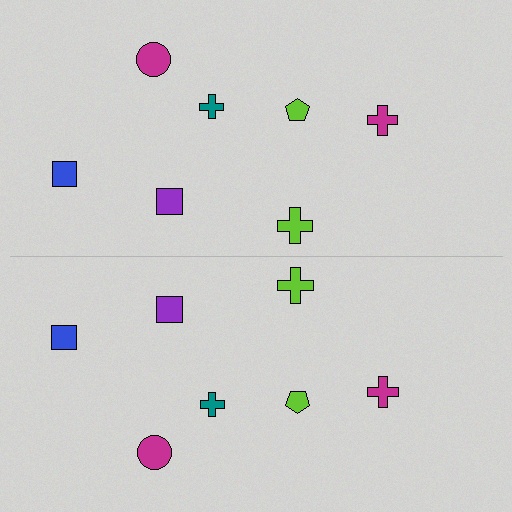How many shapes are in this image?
There are 14 shapes in this image.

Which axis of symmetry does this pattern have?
The pattern has a horizontal axis of symmetry running through the center of the image.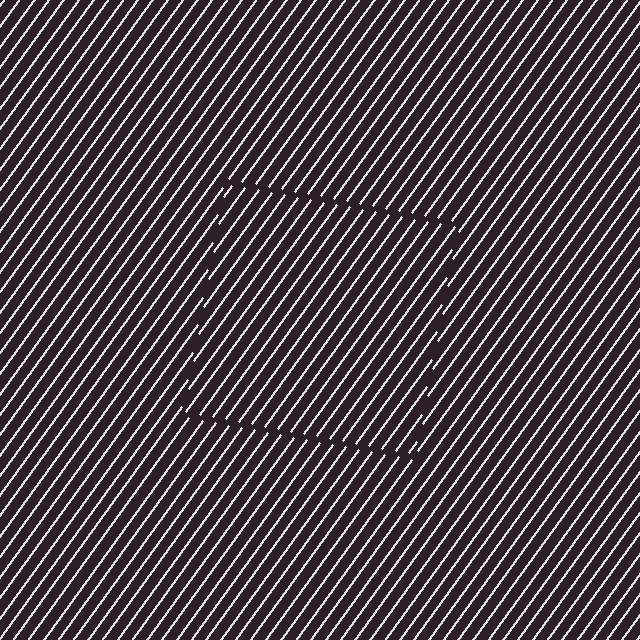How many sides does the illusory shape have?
4 sides — the line-ends trace a square.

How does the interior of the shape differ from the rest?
The interior of the shape contains the same grating, shifted by half a period — the contour is defined by the phase discontinuity where line-ends from the inner and outer gratings abut.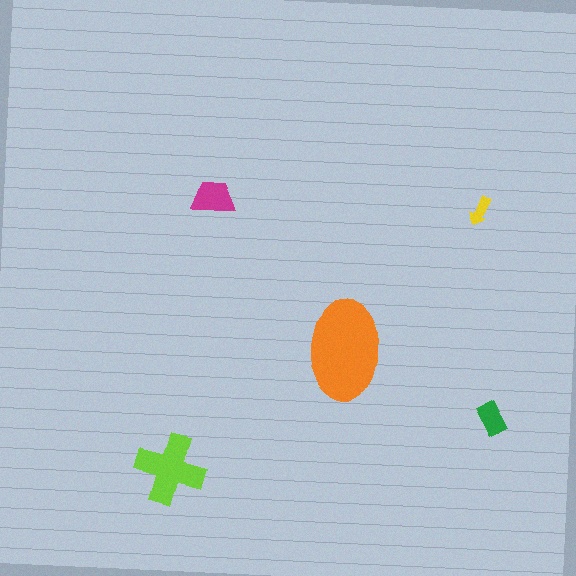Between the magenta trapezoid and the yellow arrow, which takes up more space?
The magenta trapezoid.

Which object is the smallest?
The yellow arrow.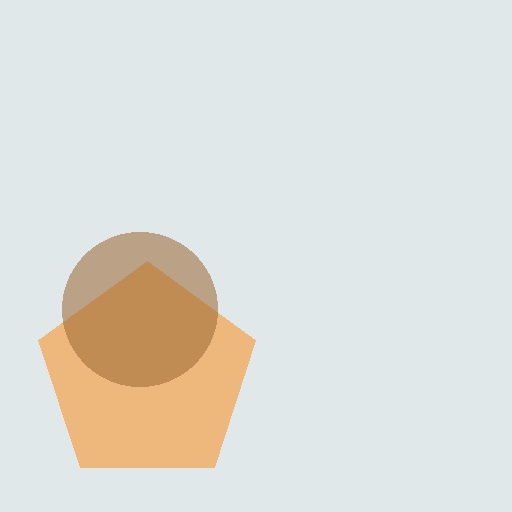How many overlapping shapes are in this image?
There are 2 overlapping shapes in the image.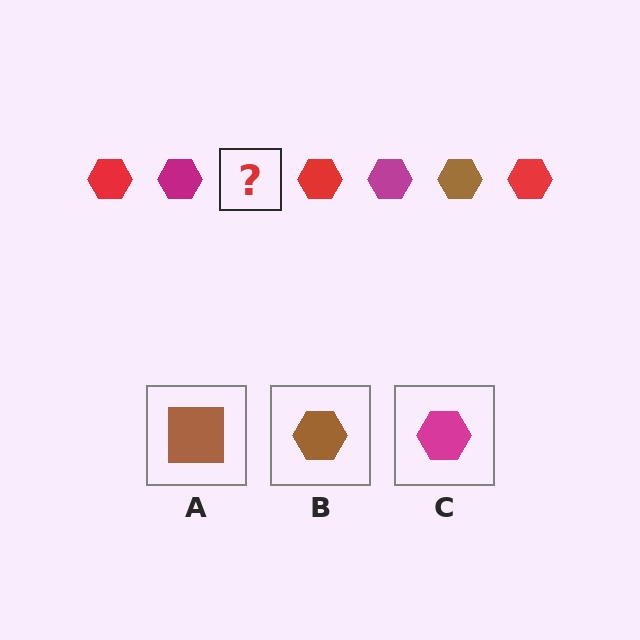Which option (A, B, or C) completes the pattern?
B.